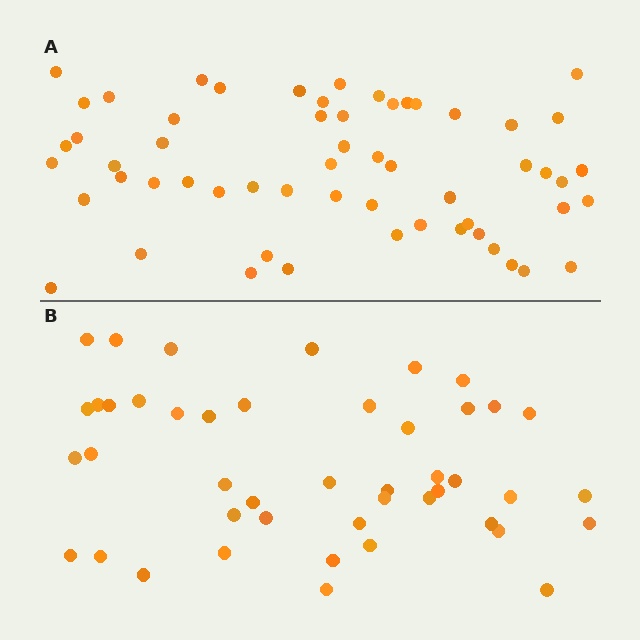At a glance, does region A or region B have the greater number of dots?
Region A (the top region) has more dots.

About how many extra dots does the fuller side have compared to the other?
Region A has approximately 15 more dots than region B.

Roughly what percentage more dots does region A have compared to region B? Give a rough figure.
About 30% more.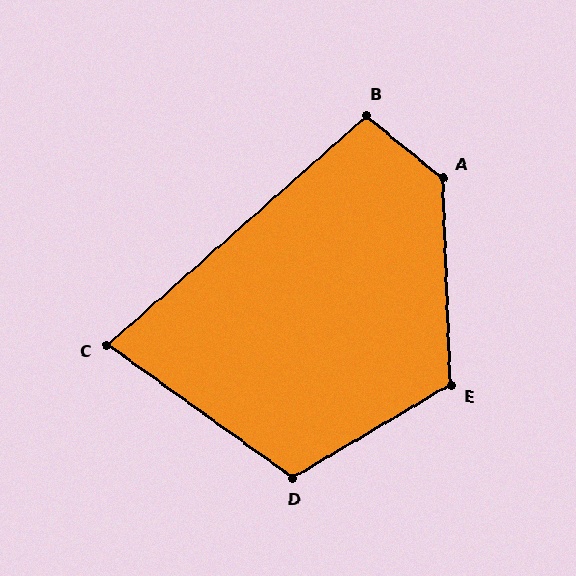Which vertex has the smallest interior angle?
C, at approximately 77 degrees.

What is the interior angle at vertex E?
Approximately 118 degrees (obtuse).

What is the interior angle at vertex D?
Approximately 114 degrees (obtuse).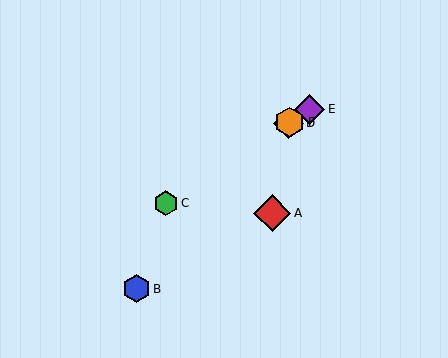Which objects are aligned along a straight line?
Objects C, D, E, F are aligned along a straight line.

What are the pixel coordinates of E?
Object E is at (309, 109).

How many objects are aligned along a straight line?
4 objects (C, D, E, F) are aligned along a straight line.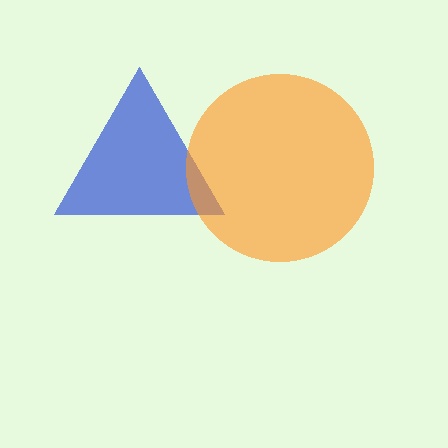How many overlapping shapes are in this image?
There are 2 overlapping shapes in the image.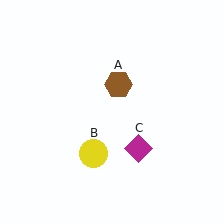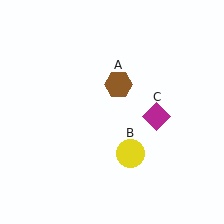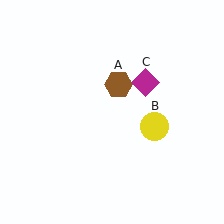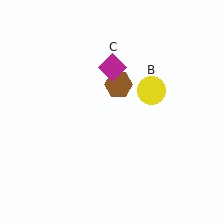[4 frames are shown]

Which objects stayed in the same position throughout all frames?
Brown hexagon (object A) remained stationary.